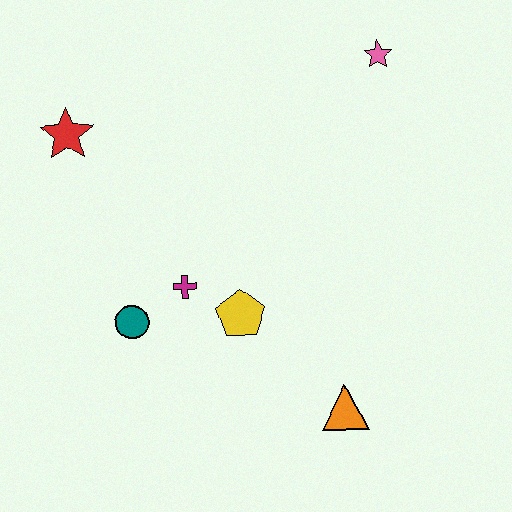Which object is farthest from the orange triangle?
The red star is farthest from the orange triangle.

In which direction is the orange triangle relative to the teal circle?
The orange triangle is to the right of the teal circle.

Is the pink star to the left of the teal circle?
No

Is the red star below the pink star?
Yes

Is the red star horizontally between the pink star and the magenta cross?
No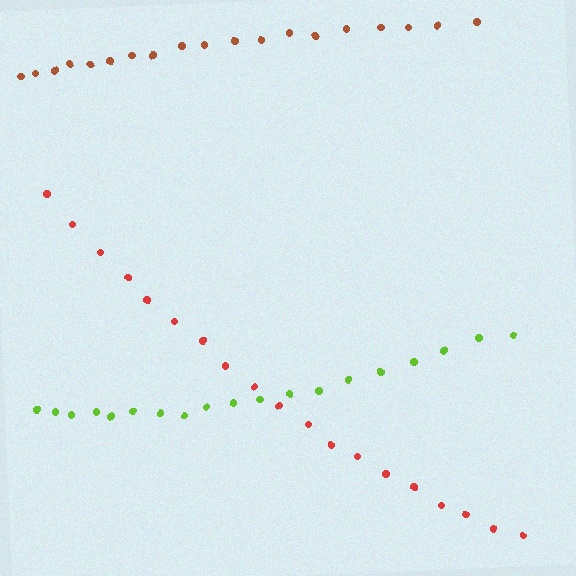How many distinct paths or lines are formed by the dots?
There are 3 distinct paths.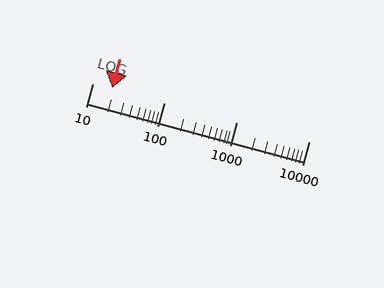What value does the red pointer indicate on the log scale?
The pointer indicates approximately 19.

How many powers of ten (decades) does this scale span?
The scale spans 3 decades, from 10 to 10000.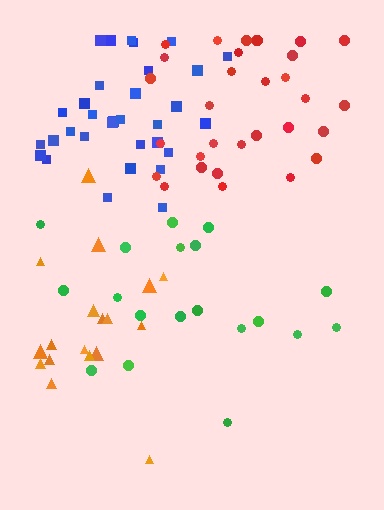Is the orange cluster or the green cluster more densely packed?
Orange.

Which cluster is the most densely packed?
Blue.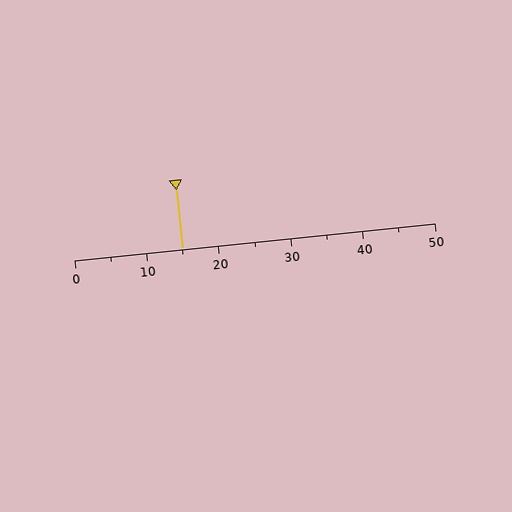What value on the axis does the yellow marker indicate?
The marker indicates approximately 15.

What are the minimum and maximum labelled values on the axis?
The axis runs from 0 to 50.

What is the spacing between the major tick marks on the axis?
The major ticks are spaced 10 apart.